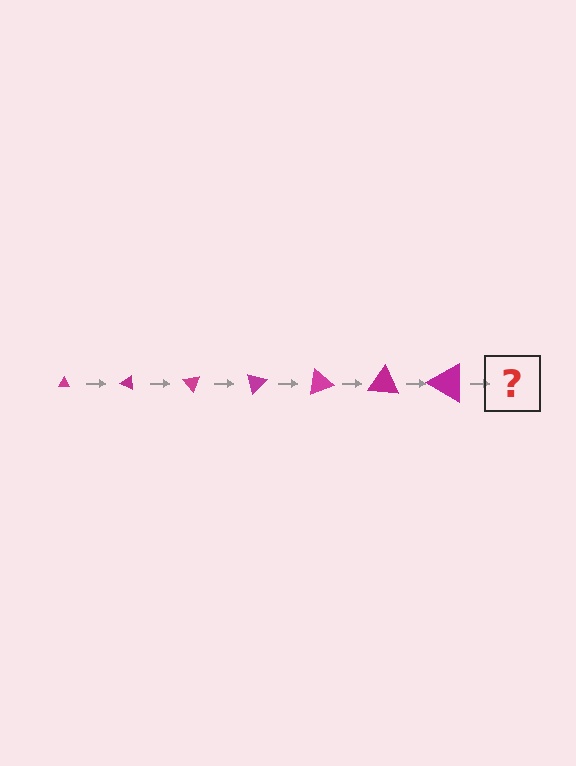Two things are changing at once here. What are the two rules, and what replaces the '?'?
The two rules are that the triangle grows larger each step and it rotates 25 degrees each step. The '?' should be a triangle, larger than the previous one and rotated 175 degrees from the start.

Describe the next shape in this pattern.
It should be a triangle, larger than the previous one and rotated 175 degrees from the start.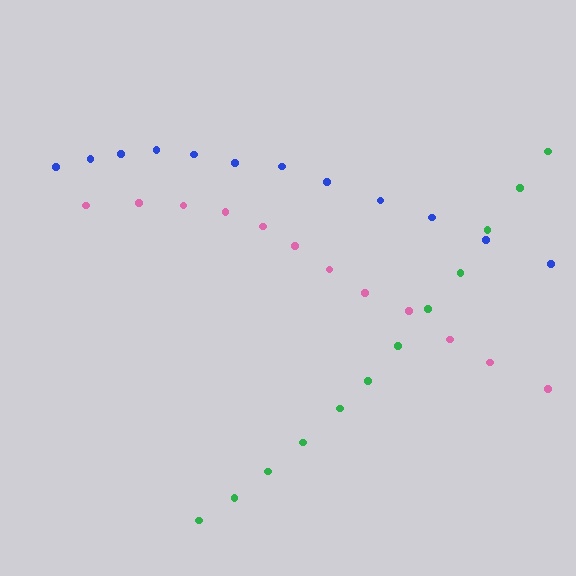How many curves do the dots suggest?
There are 3 distinct paths.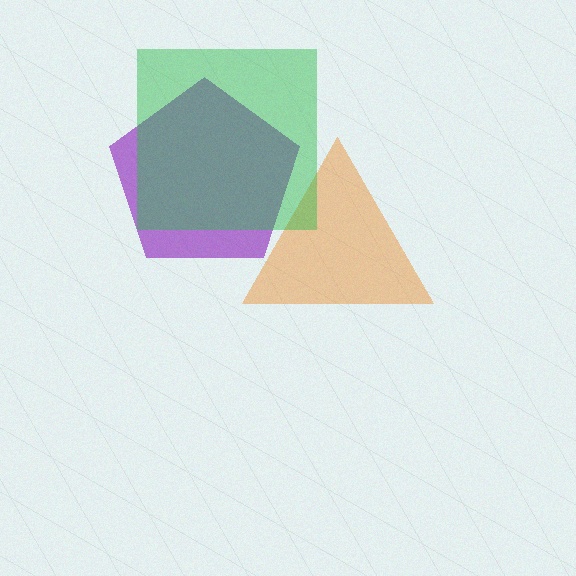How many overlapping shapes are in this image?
There are 3 overlapping shapes in the image.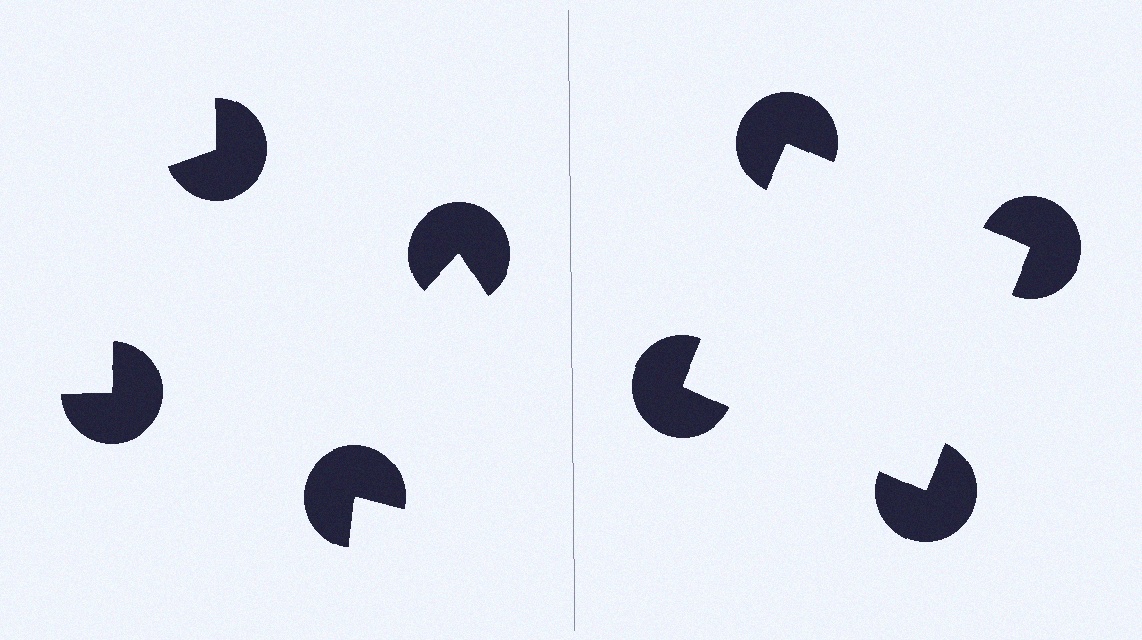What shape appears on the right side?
An illusory square.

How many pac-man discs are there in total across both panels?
8 — 4 on each side.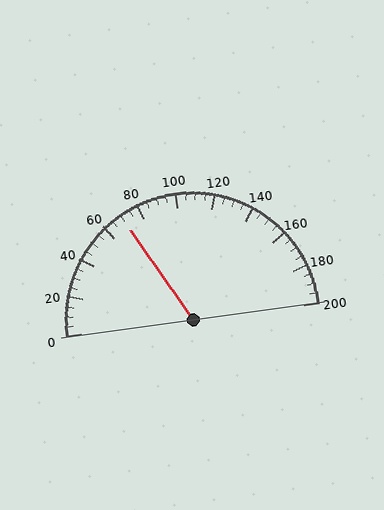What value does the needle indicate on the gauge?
The needle indicates approximately 70.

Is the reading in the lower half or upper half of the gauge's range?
The reading is in the lower half of the range (0 to 200).